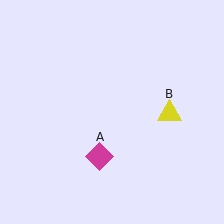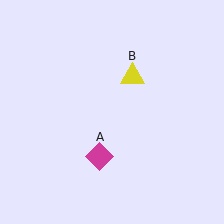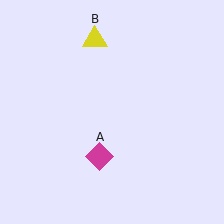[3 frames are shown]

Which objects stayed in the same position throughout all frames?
Magenta diamond (object A) remained stationary.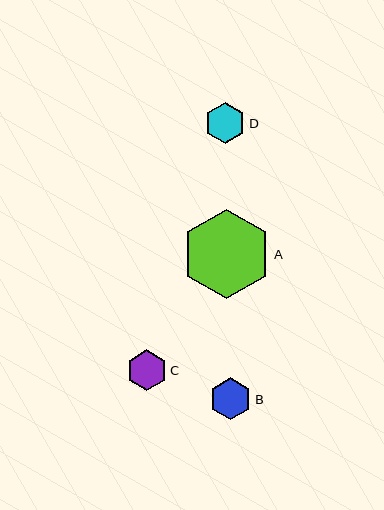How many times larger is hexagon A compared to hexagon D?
Hexagon A is approximately 2.2 times the size of hexagon D.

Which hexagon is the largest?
Hexagon A is the largest with a size of approximately 90 pixels.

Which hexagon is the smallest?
Hexagon D is the smallest with a size of approximately 41 pixels.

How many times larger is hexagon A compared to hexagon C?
Hexagon A is approximately 2.2 times the size of hexagon C.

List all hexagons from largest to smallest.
From largest to smallest: A, B, C, D.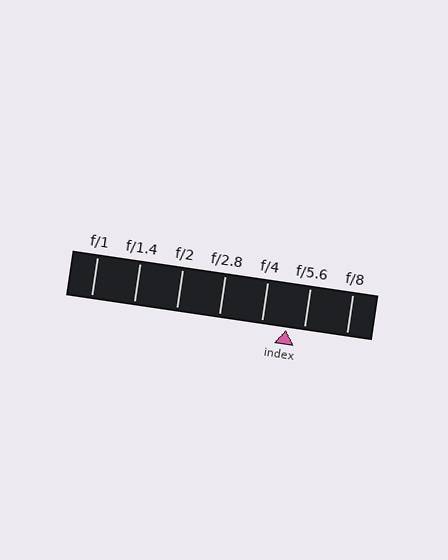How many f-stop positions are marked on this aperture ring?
There are 7 f-stop positions marked.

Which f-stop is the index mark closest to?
The index mark is closest to f/5.6.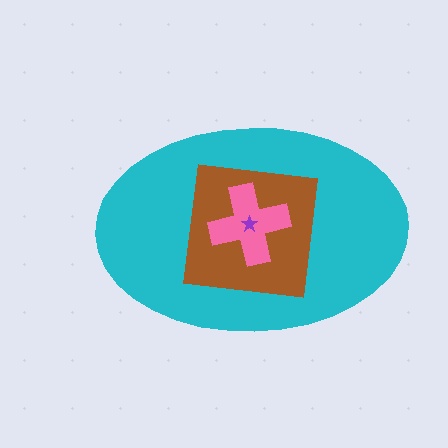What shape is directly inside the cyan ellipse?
The brown square.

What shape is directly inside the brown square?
The pink cross.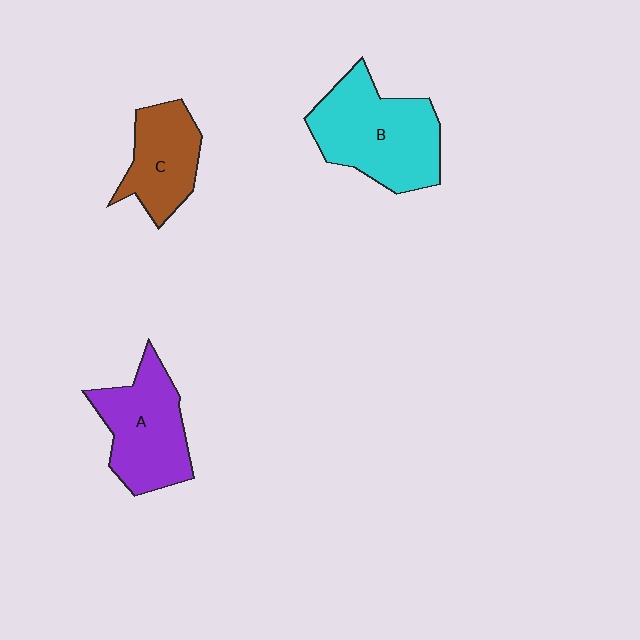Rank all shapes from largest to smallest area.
From largest to smallest: B (cyan), A (purple), C (brown).